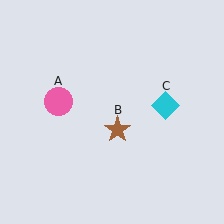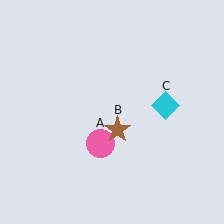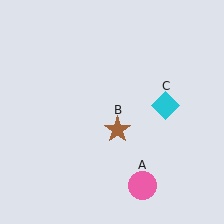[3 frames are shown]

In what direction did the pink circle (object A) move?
The pink circle (object A) moved down and to the right.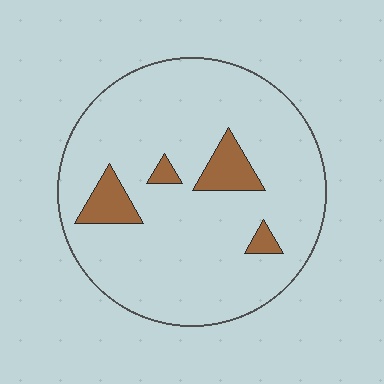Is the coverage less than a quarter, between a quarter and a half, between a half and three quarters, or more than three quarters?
Less than a quarter.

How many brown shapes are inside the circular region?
4.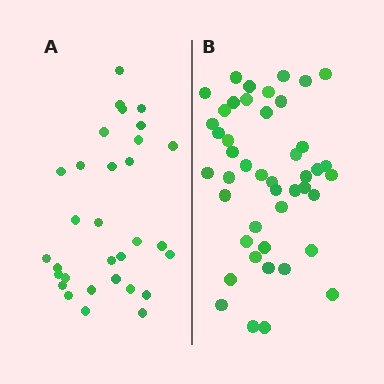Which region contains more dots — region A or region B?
Region B (the right region) has more dots.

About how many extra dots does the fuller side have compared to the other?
Region B has approximately 15 more dots than region A.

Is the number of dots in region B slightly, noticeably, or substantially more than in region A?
Region B has substantially more. The ratio is roughly 1.5 to 1.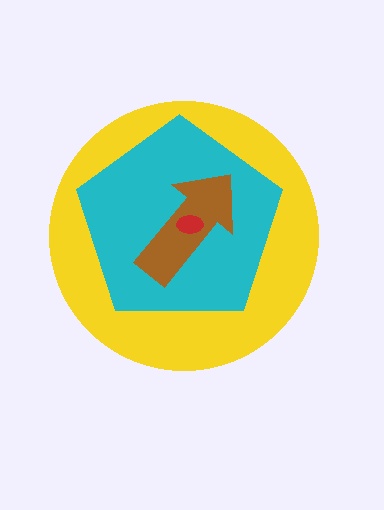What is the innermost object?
The red ellipse.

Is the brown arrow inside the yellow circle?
Yes.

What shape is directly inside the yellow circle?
The cyan pentagon.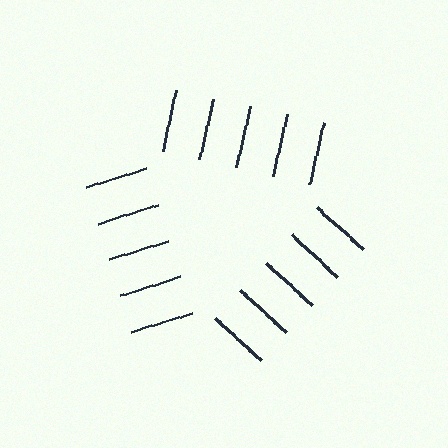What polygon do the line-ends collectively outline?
An illusory triangle — the line segments terminate on its edges but no continuous stroke is drawn.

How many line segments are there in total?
15 — 5 along each of the 3 edges.